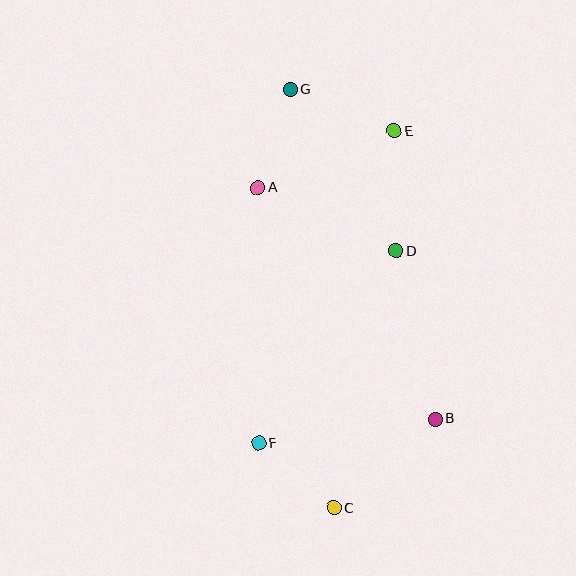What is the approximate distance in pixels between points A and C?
The distance between A and C is approximately 329 pixels.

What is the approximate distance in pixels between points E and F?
The distance between E and F is approximately 340 pixels.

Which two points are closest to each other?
Points C and F are closest to each other.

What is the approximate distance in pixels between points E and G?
The distance between E and G is approximately 112 pixels.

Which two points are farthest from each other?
Points C and G are farthest from each other.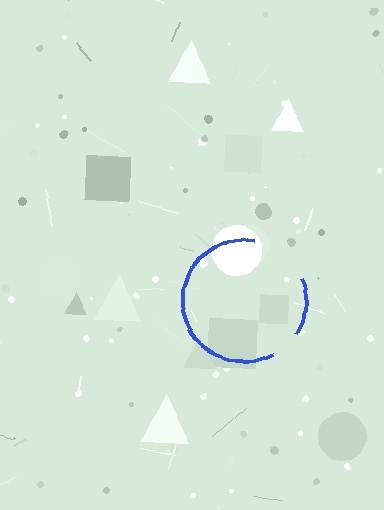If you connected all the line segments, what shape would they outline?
They would outline a circle.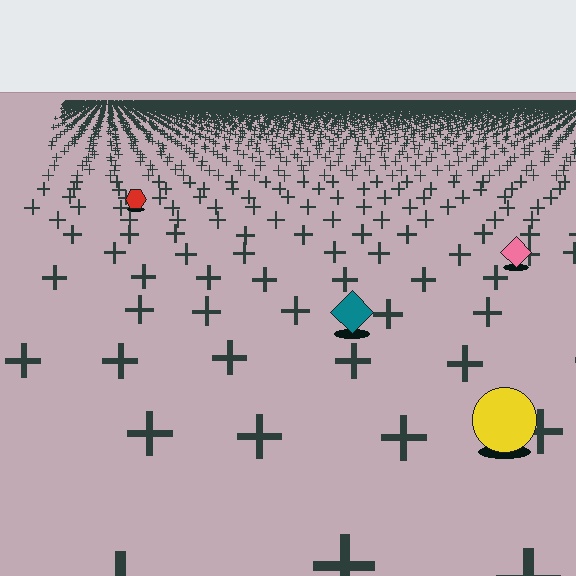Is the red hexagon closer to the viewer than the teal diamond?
No. The teal diamond is closer — you can tell from the texture gradient: the ground texture is coarser near it.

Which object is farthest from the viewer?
The red hexagon is farthest from the viewer. It appears smaller and the ground texture around it is denser.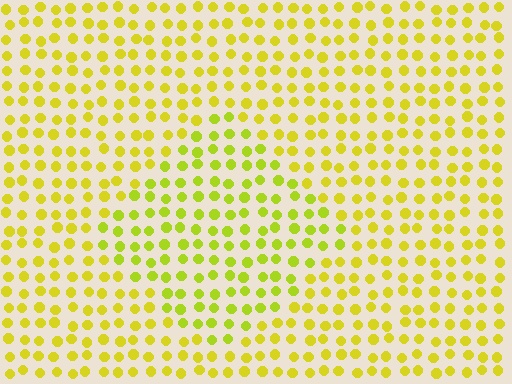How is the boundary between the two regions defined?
The boundary is defined purely by a slight shift in hue (about 17 degrees). Spacing, size, and orientation are identical on both sides.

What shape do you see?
I see a diamond.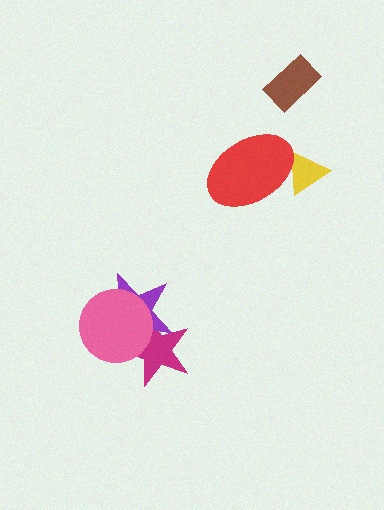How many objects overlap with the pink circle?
2 objects overlap with the pink circle.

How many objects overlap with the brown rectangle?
0 objects overlap with the brown rectangle.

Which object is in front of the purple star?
The pink circle is in front of the purple star.